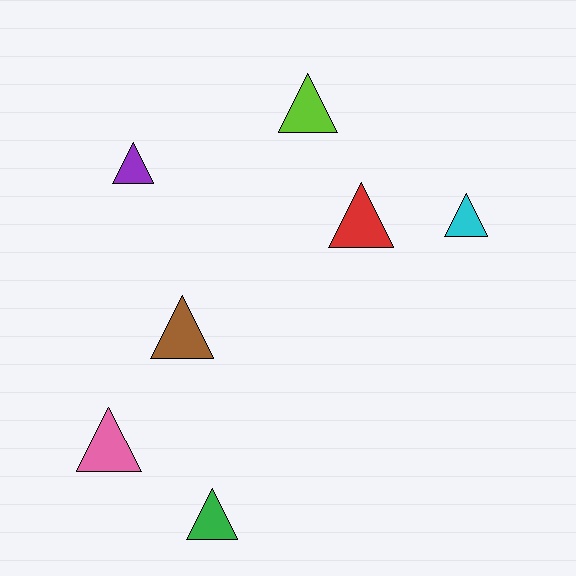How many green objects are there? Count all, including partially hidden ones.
There is 1 green object.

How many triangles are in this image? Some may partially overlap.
There are 7 triangles.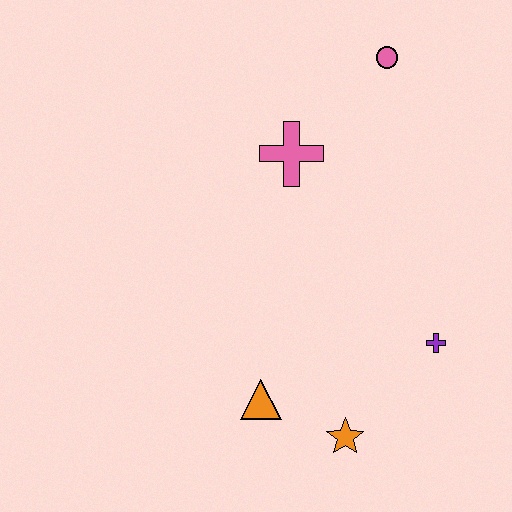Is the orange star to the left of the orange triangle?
No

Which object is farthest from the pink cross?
The orange star is farthest from the pink cross.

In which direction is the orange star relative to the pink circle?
The orange star is below the pink circle.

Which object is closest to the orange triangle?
The orange star is closest to the orange triangle.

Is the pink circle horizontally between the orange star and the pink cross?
No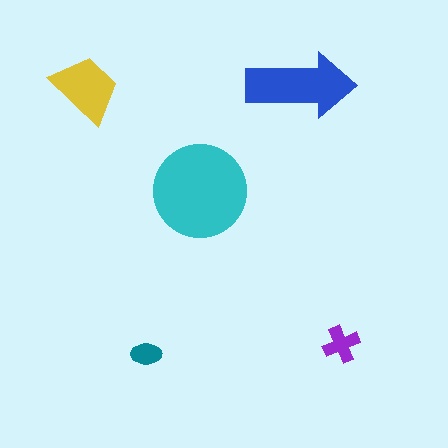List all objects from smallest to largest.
The teal ellipse, the purple cross, the yellow trapezoid, the blue arrow, the cyan circle.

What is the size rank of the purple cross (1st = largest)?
4th.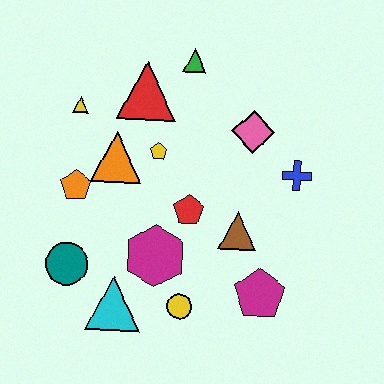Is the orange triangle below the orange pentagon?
No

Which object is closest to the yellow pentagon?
The orange triangle is closest to the yellow pentagon.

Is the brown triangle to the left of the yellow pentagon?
No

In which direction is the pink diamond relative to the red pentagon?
The pink diamond is above the red pentagon.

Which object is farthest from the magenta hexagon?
The green triangle is farthest from the magenta hexagon.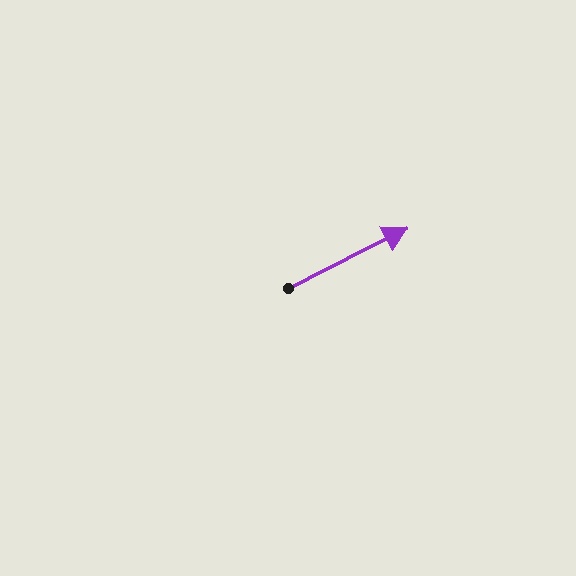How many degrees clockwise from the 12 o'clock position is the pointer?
Approximately 63 degrees.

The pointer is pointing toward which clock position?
Roughly 2 o'clock.